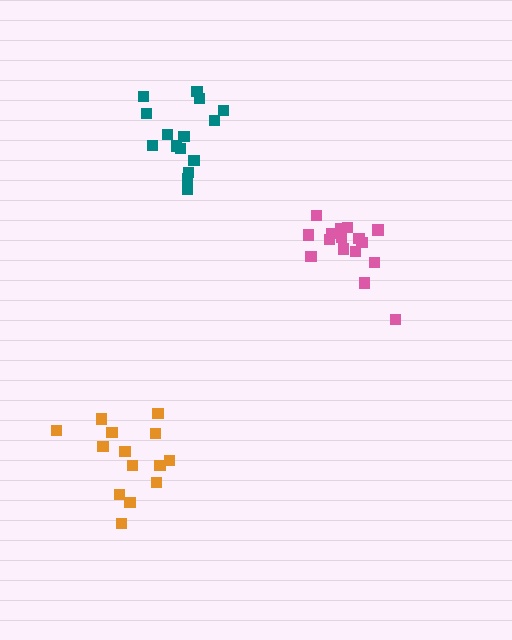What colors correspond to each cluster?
The clusters are colored: orange, teal, pink.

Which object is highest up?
The teal cluster is topmost.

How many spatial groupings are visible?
There are 3 spatial groupings.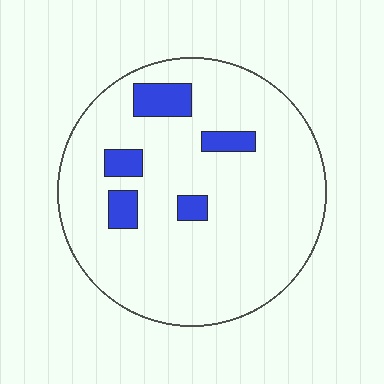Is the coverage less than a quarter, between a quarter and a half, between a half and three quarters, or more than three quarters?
Less than a quarter.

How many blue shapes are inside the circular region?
5.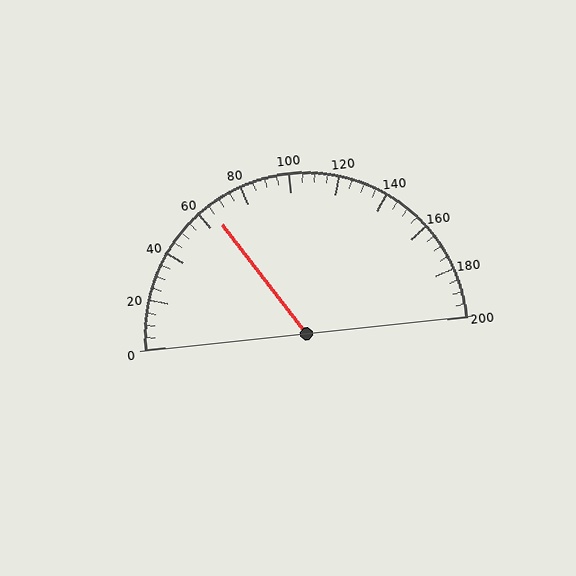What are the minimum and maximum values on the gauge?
The gauge ranges from 0 to 200.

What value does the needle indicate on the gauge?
The needle indicates approximately 65.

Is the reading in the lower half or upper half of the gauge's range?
The reading is in the lower half of the range (0 to 200).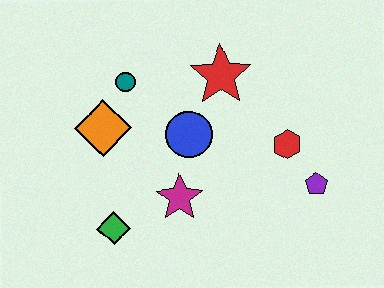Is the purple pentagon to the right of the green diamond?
Yes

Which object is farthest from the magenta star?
The purple pentagon is farthest from the magenta star.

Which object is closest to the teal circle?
The orange diamond is closest to the teal circle.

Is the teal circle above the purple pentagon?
Yes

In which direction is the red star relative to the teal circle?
The red star is to the right of the teal circle.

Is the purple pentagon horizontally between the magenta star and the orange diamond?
No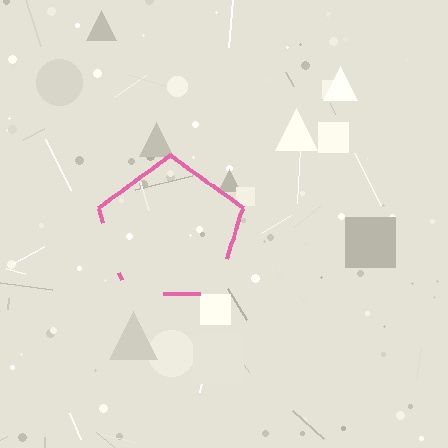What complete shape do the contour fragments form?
The contour fragments form a pentagon.